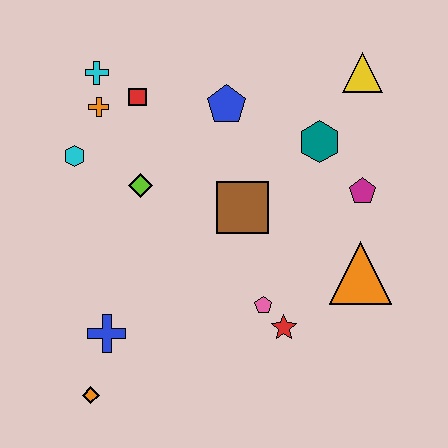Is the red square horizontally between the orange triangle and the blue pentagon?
No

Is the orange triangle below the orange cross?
Yes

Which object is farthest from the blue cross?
The yellow triangle is farthest from the blue cross.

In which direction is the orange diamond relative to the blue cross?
The orange diamond is below the blue cross.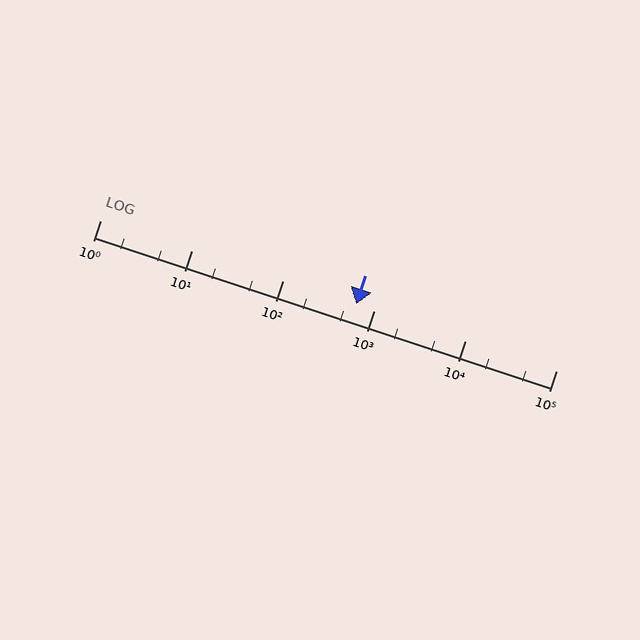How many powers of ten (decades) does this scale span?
The scale spans 5 decades, from 1 to 100000.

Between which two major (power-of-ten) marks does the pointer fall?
The pointer is between 100 and 1000.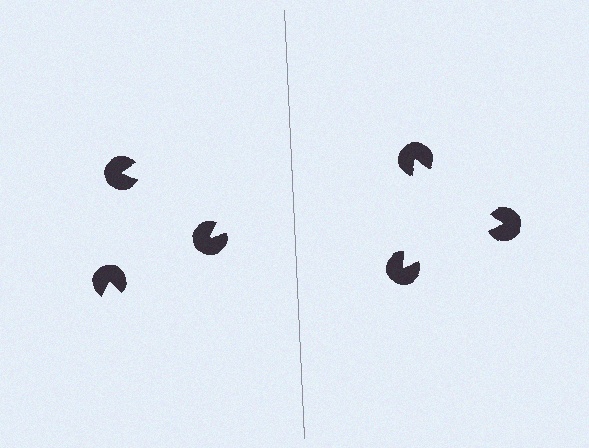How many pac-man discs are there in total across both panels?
6 — 3 on each side.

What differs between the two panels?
The pac-man discs are positioned identically on both sides; only the wedge orientations differ. On the right they align to a triangle; on the left they are misaligned.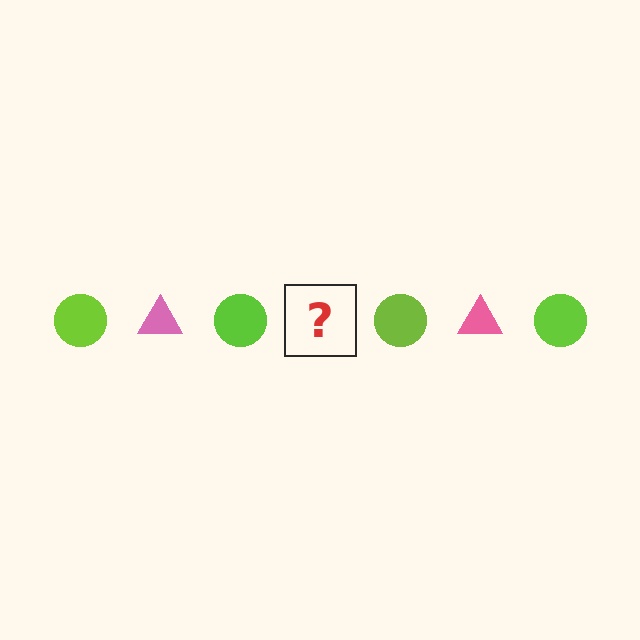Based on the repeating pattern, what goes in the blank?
The blank should be a pink triangle.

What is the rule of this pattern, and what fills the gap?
The rule is that the pattern alternates between lime circle and pink triangle. The gap should be filled with a pink triangle.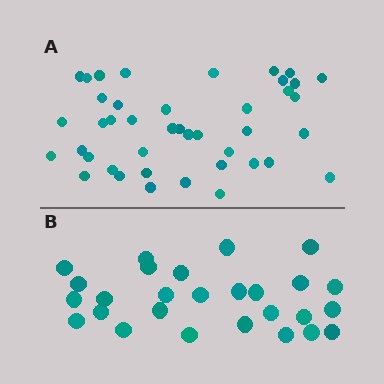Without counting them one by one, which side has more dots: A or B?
Region A (the top region) has more dots.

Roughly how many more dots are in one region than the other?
Region A has approximately 15 more dots than region B.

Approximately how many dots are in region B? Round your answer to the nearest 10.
About 30 dots. (The exact count is 27, which rounds to 30.)